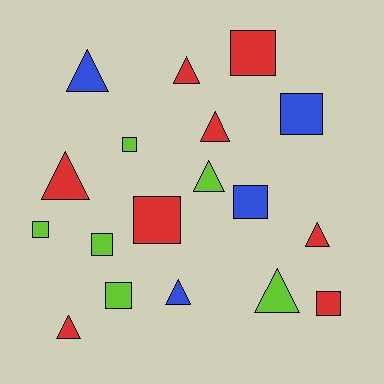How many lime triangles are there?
There are 2 lime triangles.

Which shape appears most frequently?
Triangle, with 9 objects.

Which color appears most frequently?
Red, with 8 objects.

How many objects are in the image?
There are 18 objects.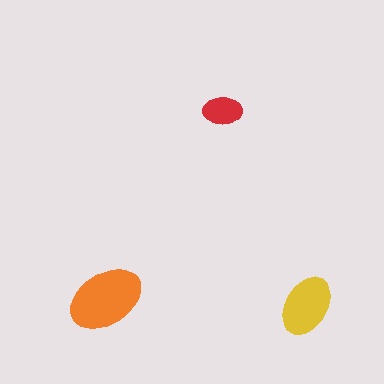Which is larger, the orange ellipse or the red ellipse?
The orange one.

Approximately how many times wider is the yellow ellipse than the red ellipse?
About 1.5 times wider.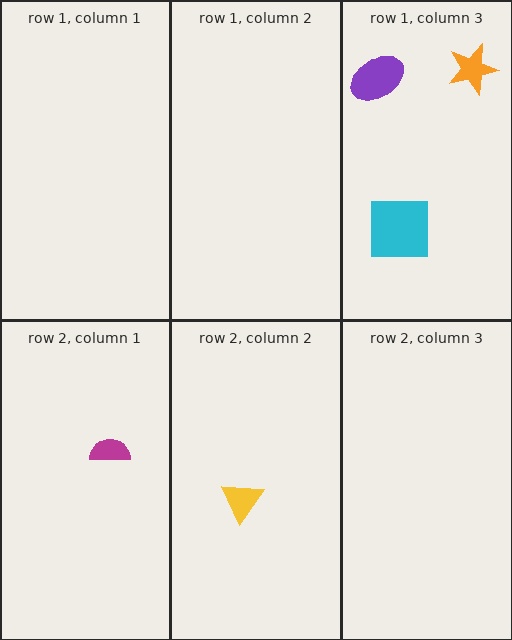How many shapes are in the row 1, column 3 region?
3.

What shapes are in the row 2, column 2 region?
The yellow triangle.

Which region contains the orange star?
The row 1, column 3 region.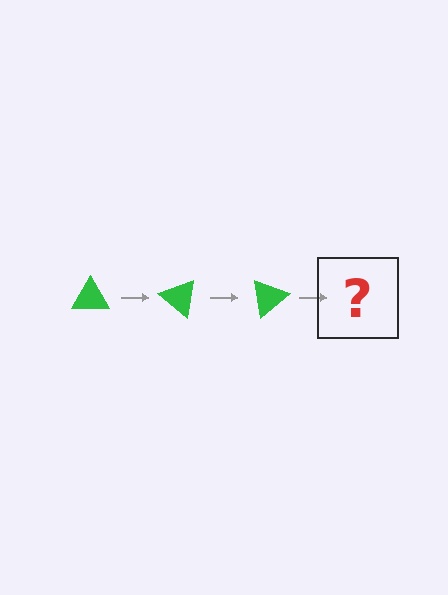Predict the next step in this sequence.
The next step is a green triangle rotated 120 degrees.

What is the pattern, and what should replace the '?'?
The pattern is that the triangle rotates 40 degrees each step. The '?' should be a green triangle rotated 120 degrees.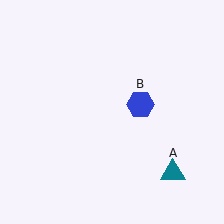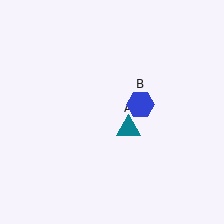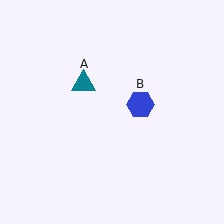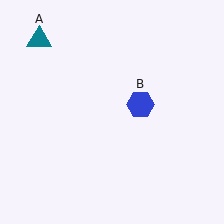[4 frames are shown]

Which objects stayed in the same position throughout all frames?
Blue hexagon (object B) remained stationary.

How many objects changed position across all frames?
1 object changed position: teal triangle (object A).